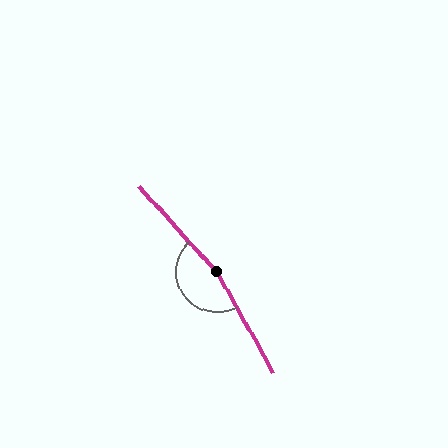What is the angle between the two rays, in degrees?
Approximately 167 degrees.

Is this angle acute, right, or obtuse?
It is obtuse.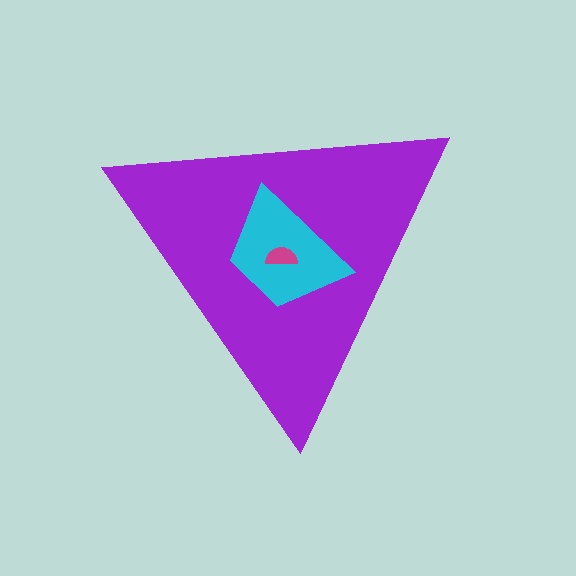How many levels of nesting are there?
3.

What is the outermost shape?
The purple triangle.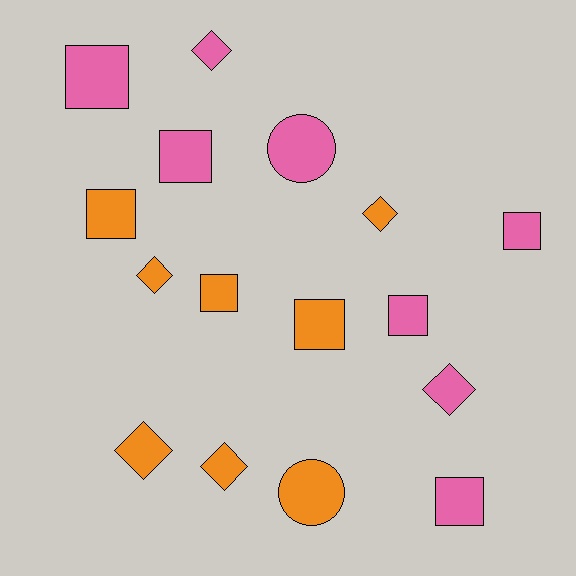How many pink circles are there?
There is 1 pink circle.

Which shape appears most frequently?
Square, with 8 objects.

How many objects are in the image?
There are 16 objects.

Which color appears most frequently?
Orange, with 8 objects.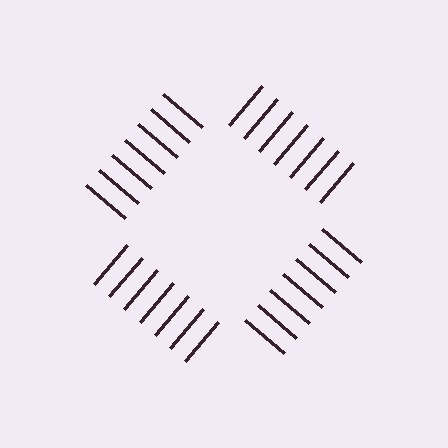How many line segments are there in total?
28 — 7 along each of the 4 edges.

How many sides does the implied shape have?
4 sides — the line-ends trace a square.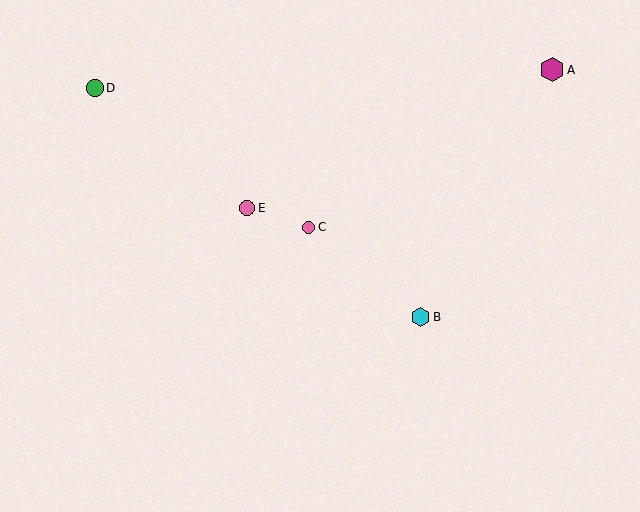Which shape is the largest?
The magenta hexagon (labeled A) is the largest.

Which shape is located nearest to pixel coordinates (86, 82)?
The green circle (labeled D) at (95, 88) is nearest to that location.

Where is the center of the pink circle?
The center of the pink circle is at (247, 208).